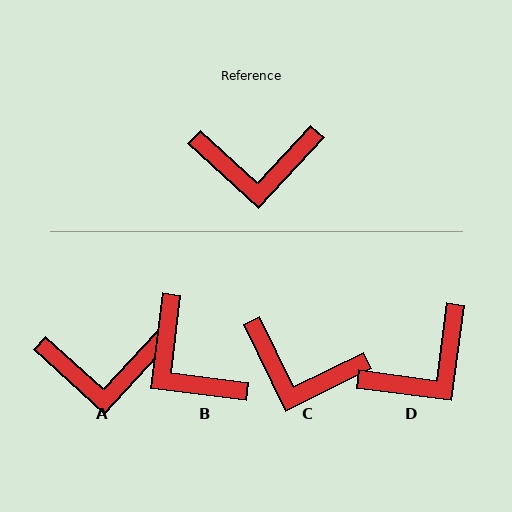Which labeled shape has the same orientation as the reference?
A.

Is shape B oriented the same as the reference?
No, it is off by about 55 degrees.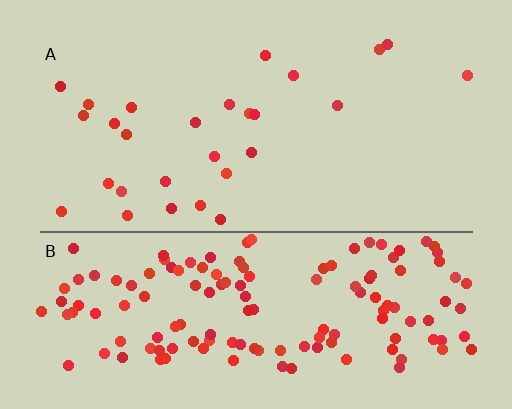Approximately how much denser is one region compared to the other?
Approximately 5.4× — region B over region A.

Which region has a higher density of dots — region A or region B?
B (the bottom).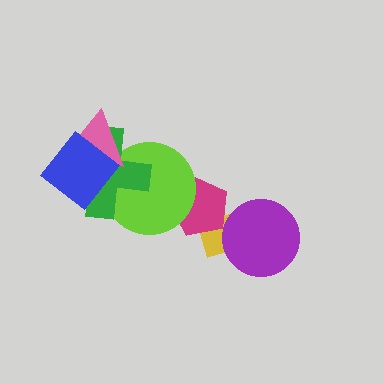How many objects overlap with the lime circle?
4 objects overlap with the lime circle.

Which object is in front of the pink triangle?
The blue diamond is in front of the pink triangle.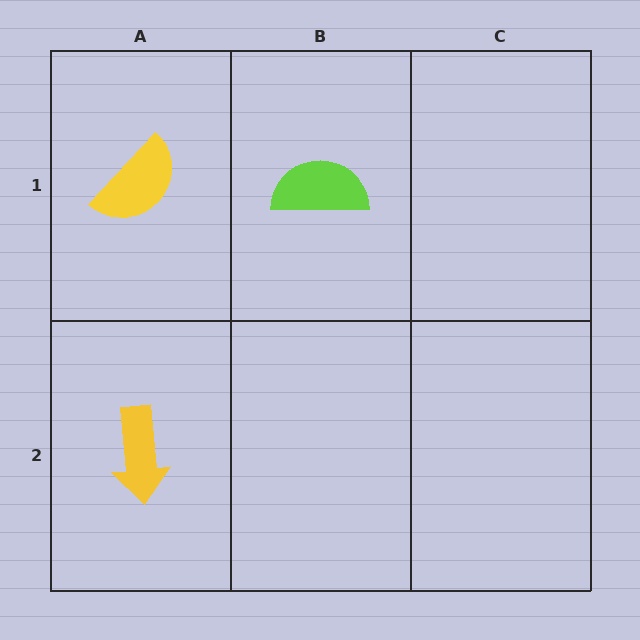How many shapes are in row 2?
1 shape.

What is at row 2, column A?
A yellow arrow.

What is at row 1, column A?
A yellow semicircle.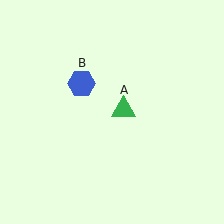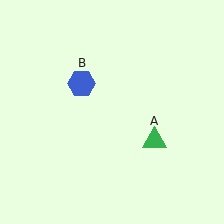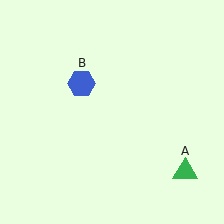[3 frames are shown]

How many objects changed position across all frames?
1 object changed position: green triangle (object A).